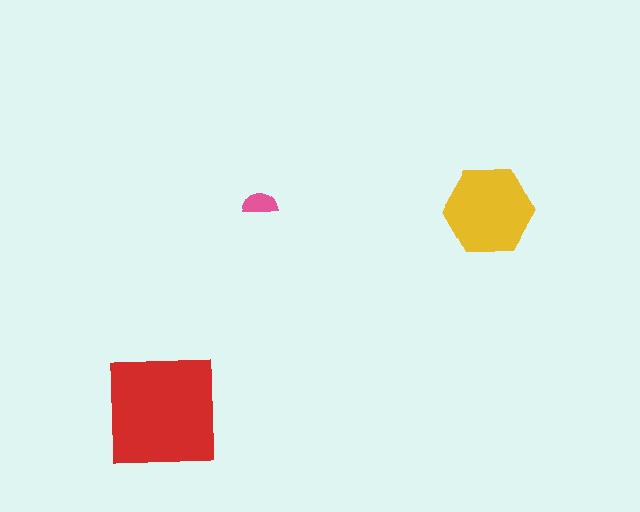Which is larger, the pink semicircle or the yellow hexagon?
The yellow hexagon.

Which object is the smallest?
The pink semicircle.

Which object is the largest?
The red square.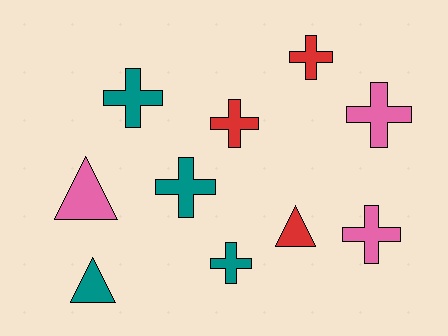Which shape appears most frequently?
Cross, with 7 objects.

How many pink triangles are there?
There is 1 pink triangle.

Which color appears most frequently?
Teal, with 4 objects.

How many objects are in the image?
There are 10 objects.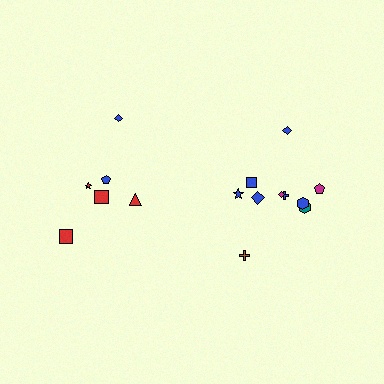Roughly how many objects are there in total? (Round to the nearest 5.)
Roughly 15 objects in total.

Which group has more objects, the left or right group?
The right group.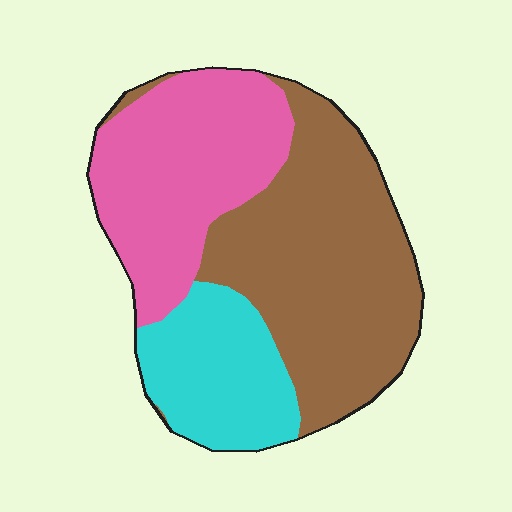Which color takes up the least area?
Cyan, at roughly 20%.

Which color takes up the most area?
Brown, at roughly 45%.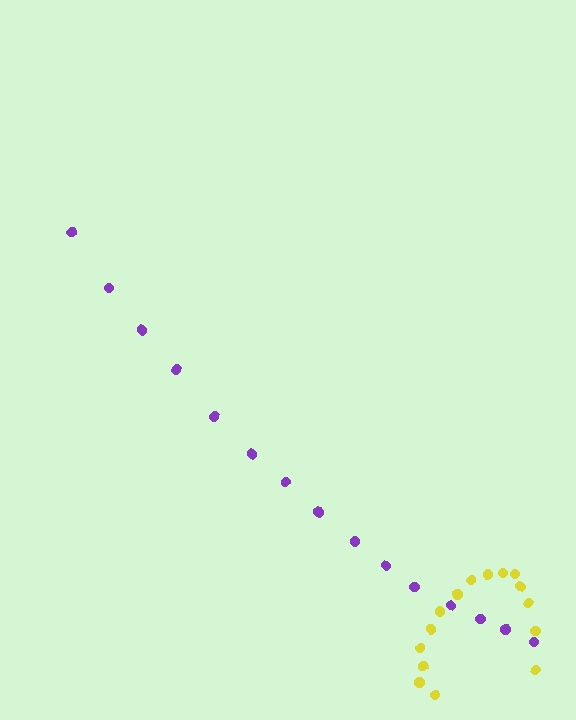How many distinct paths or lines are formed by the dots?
There are 2 distinct paths.